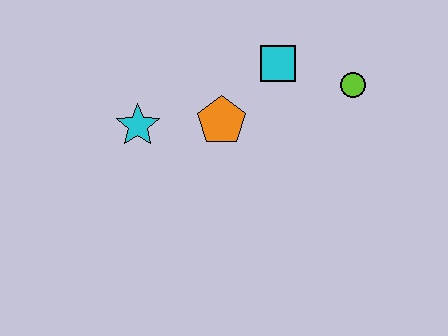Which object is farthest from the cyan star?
The lime circle is farthest from the cyan star.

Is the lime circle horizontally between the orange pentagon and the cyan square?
No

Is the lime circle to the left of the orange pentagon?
No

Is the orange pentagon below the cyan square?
Yes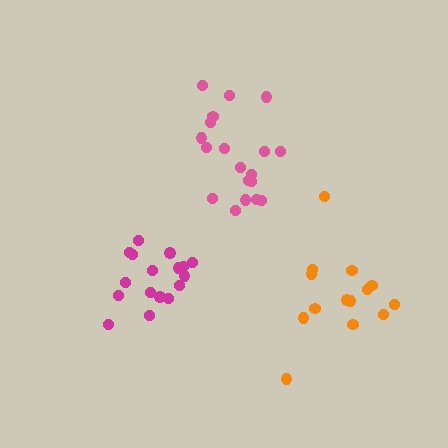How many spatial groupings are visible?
There are 3 spatial groupings.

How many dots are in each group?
Group 1: 17 dots, Group 2: 19 dots, Group 3: 14 dots (50 total).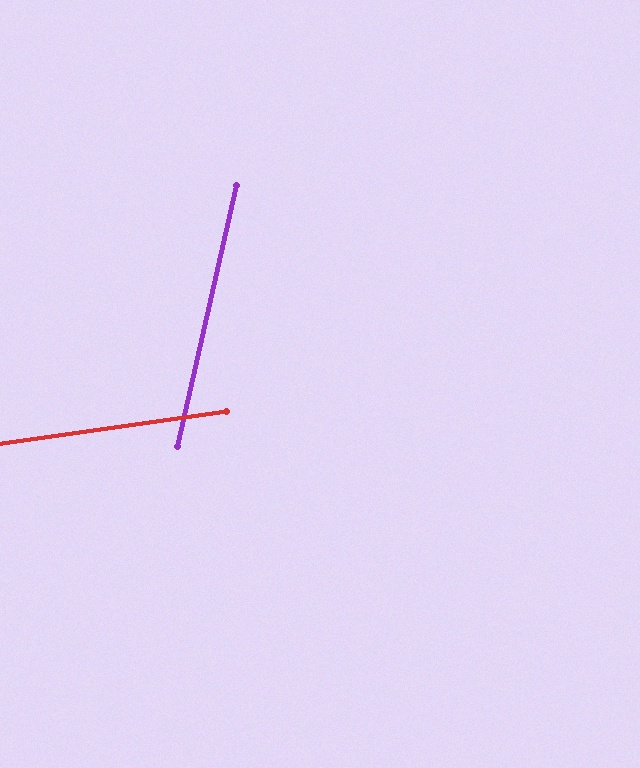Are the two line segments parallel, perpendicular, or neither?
Neither parallel nor perpendicular — they differ by about 69°.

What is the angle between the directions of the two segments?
Approximately 69 degrees.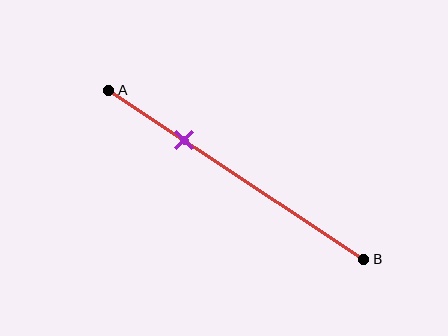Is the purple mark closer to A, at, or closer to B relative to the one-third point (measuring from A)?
The purple mark is closer to point A than the one-third point of segment AB.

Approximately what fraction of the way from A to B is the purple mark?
The purple mark is approximately 30% of the way from A to B.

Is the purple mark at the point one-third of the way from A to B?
No, the mark is at about 30% from A, not at the 33% one-third point.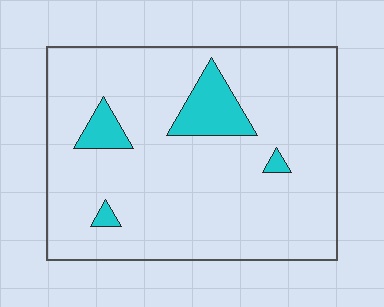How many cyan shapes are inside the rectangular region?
4.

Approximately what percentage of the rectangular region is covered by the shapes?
Approximately 10%.